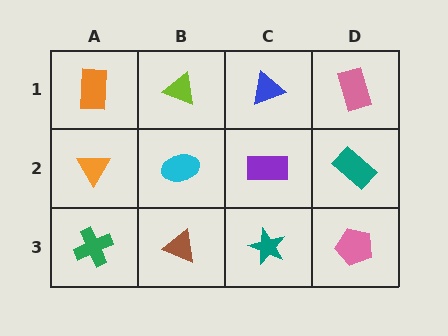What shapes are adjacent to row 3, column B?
A cyan ellipse (row 2, column B), a green cross (row 3, column A), a teal star (row 3, column C).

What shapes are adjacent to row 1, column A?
An orange triangle (row 2, column A), a lime triangle (row 1, column B).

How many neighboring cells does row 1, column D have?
2.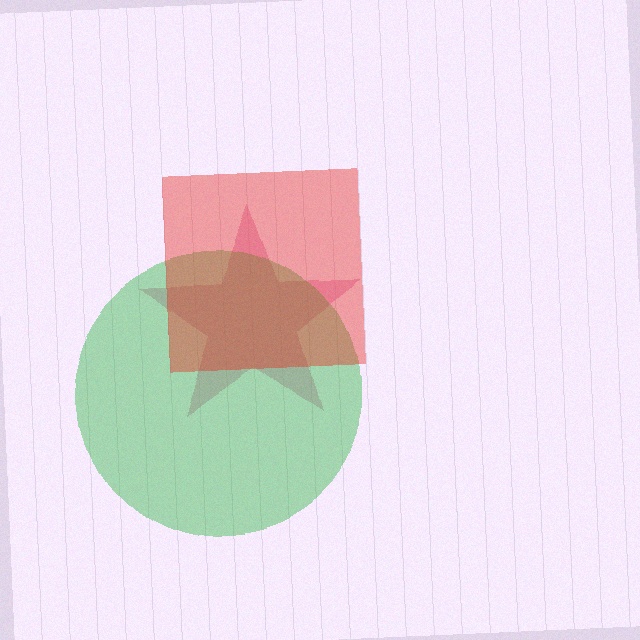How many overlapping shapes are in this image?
There are 3 overlapping shapes in the image.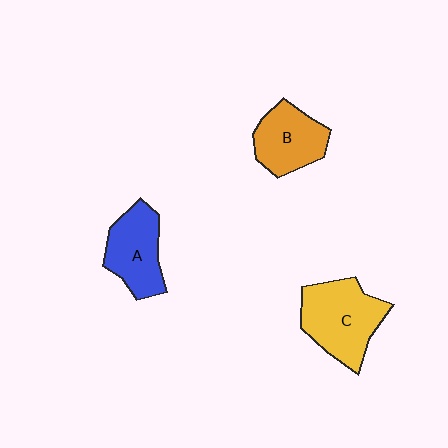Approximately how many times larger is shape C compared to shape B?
Approximately 1.3 times.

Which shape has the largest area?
Shape C (yellow).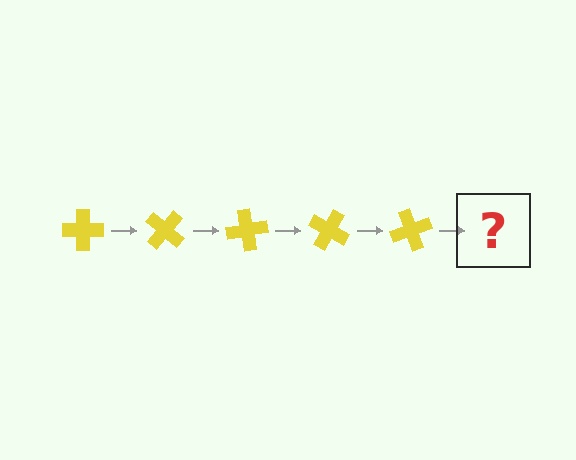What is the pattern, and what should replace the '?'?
The pattern is that the cross rotates 40 degrees each step. The '?' should be a yellow cross rotated 200 degrees.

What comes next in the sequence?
The next element should be a yellow cross rotated 200 degrees.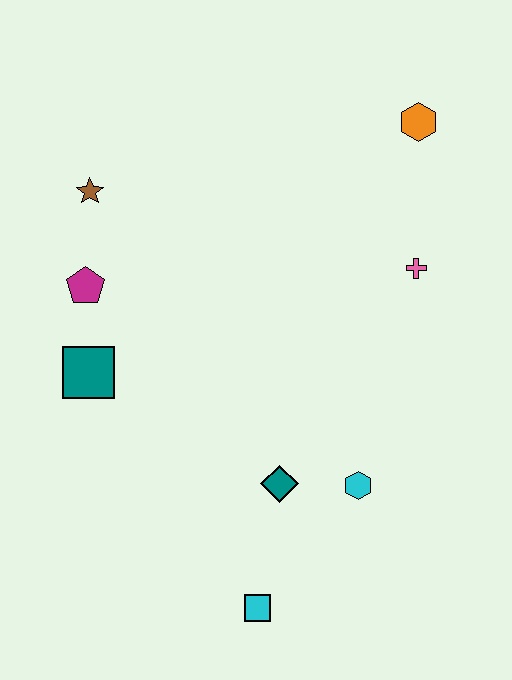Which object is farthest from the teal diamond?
The orange hexagon is farthest from the teal diamond.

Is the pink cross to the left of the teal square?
No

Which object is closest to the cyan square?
The teal diamond is closest to the cyan square.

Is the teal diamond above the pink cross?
No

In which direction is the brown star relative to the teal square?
The brown star is above the teal square.